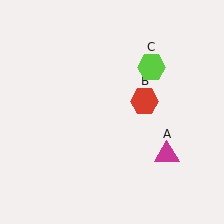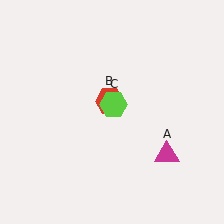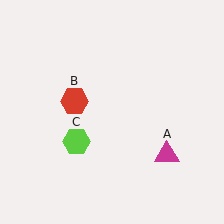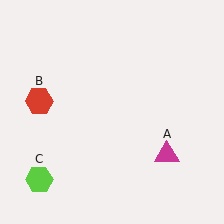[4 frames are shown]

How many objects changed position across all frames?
2 objects changed position: red hexagon (object B), lime hexagon (object C).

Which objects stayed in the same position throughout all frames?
Magenta triangle (object A) remained stationary.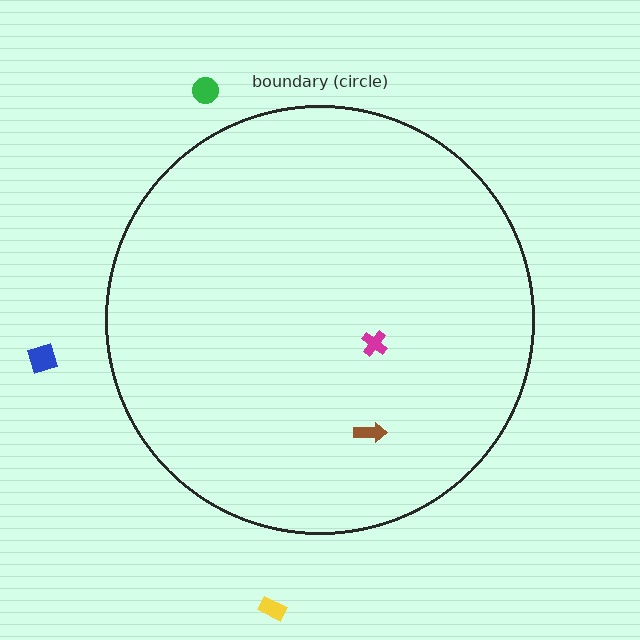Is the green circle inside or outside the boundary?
Outside.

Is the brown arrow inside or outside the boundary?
Inside.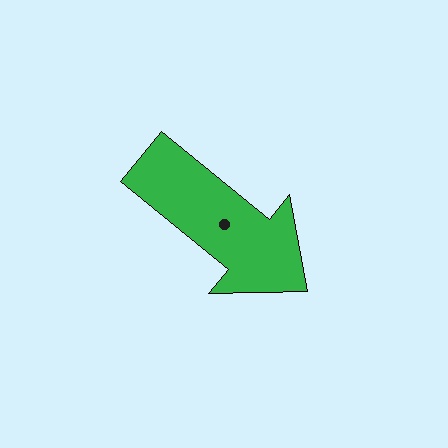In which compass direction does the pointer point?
Southeast.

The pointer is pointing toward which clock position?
Roughly 4 o'clock.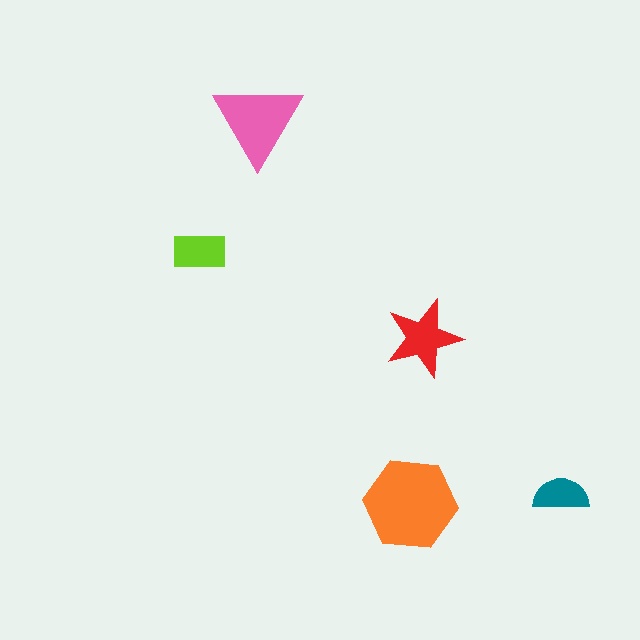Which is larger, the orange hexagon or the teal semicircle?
The orange hexagon.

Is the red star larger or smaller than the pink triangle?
Smaller.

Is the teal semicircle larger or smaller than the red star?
Smaller.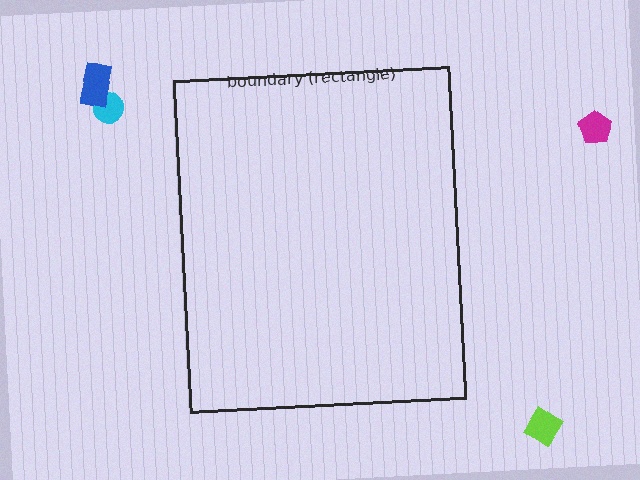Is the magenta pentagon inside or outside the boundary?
Outside.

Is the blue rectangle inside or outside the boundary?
Outside.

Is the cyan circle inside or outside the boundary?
Outside.